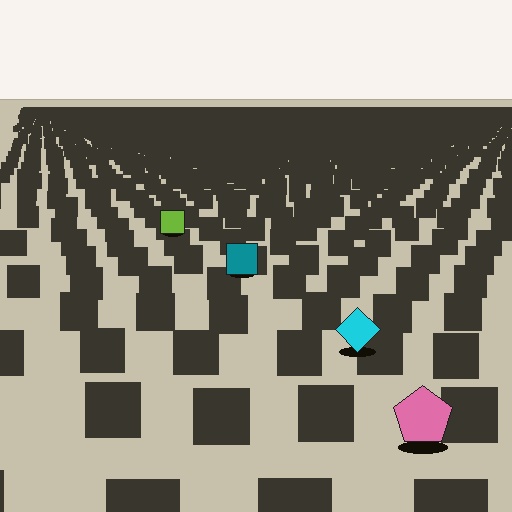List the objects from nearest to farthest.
From nearest to farthest: the pink pentagon, the cyan diamond, the teal square, the lime square.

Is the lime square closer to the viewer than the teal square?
No. The teal square is closer — you can tell from the texture gradient: the ground texture is coarser near it.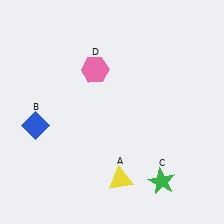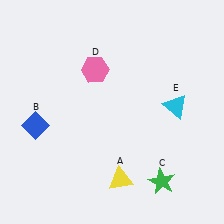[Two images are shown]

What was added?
A cyan triangle (E) was added in Image 2.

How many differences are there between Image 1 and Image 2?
There is 1 difference between the two images.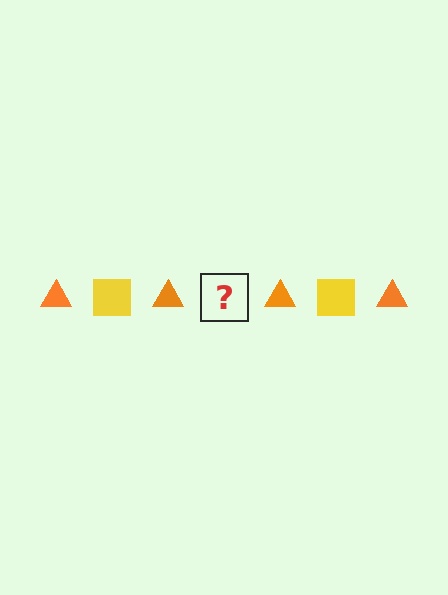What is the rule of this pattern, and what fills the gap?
The rule is that the pattern alternates between orange triangle and yellow square. The gap should be filled with a yellow square.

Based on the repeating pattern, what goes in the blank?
The blank should be a yellow square.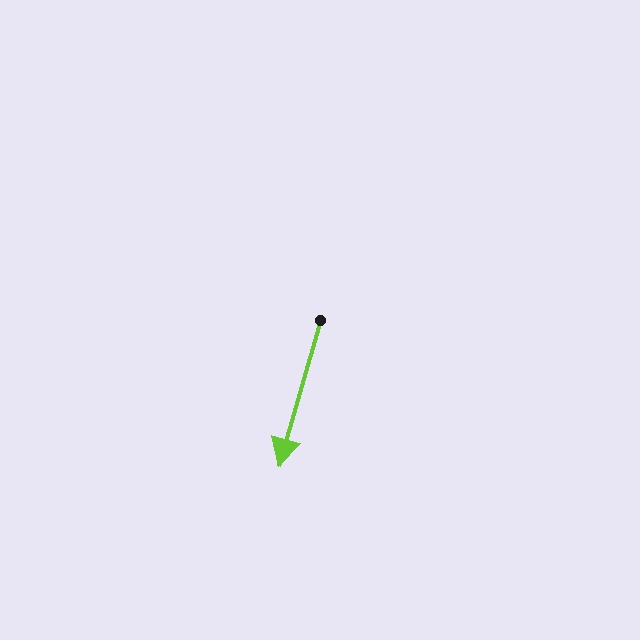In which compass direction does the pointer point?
South.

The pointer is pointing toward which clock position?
Roughly 7 o'clock.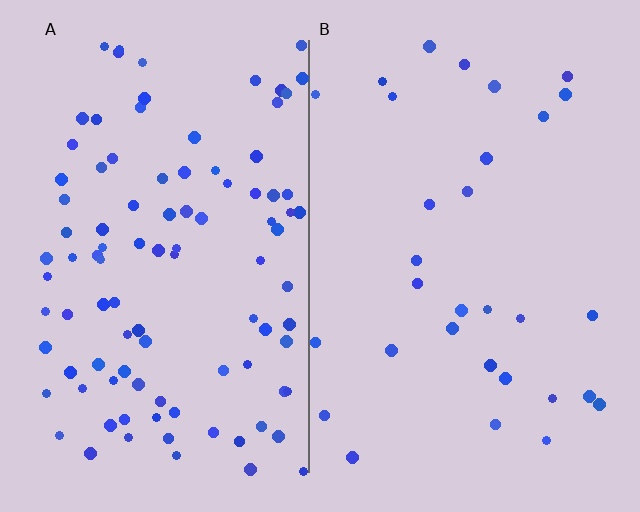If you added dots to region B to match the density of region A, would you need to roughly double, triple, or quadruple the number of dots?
Approximately triple.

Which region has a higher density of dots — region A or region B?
A (the left).